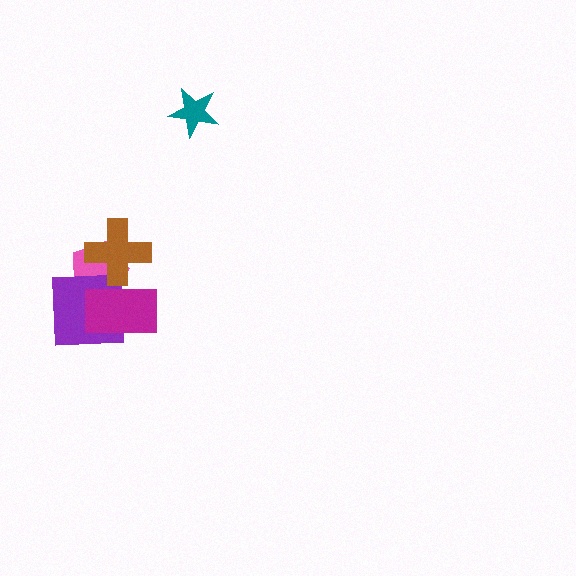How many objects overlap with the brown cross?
3 objects overlap with the brown cross.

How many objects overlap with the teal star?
0 objects overlap with the teal star.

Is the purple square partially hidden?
Yes, it is partially covered by another shape.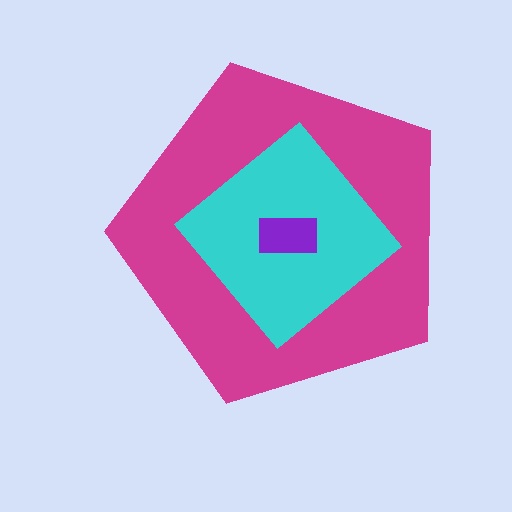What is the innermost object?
The purple rectangle.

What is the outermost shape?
The magenta pentagon.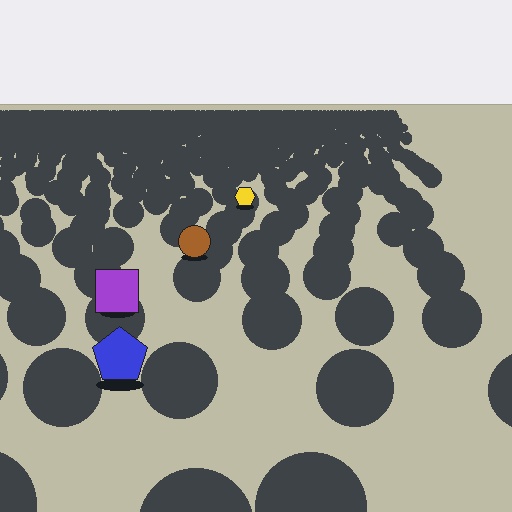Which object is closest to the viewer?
The blue pentagon is closest. The texture marks near it are larger and more spread out.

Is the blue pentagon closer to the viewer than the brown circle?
Yes. The blue pentagon is closer — you can tell from the texture gradient: the ground texture is coarser near it.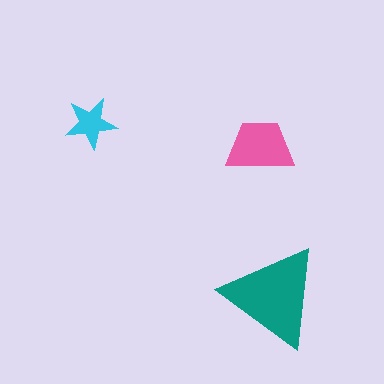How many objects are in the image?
There are 3 objects in the image.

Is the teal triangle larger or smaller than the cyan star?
Larger.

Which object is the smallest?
The cyan star.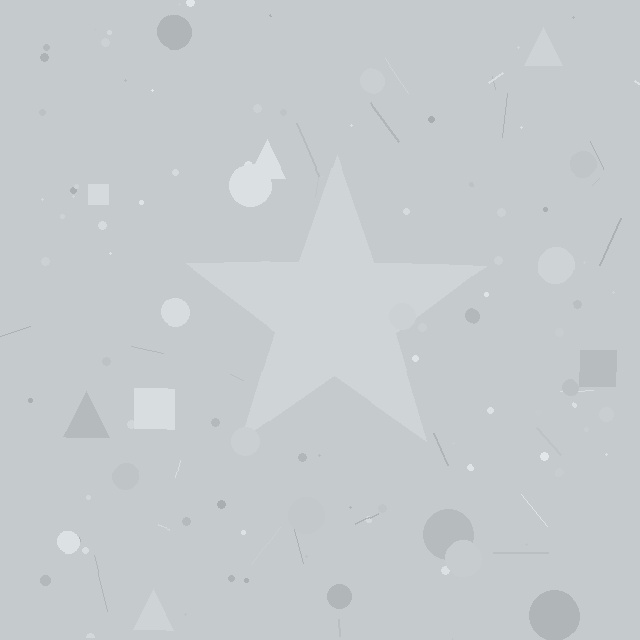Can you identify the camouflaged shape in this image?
The camouflaged shape is a star.